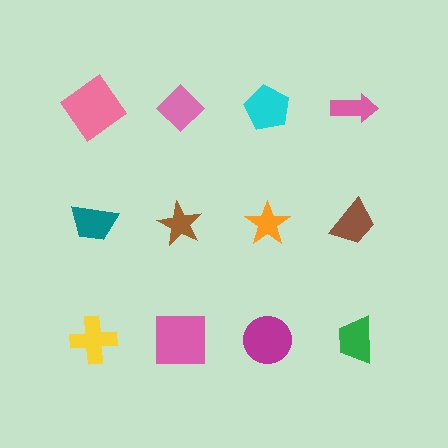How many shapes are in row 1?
4 shapes.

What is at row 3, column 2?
A pink square.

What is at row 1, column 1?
A pink diamond.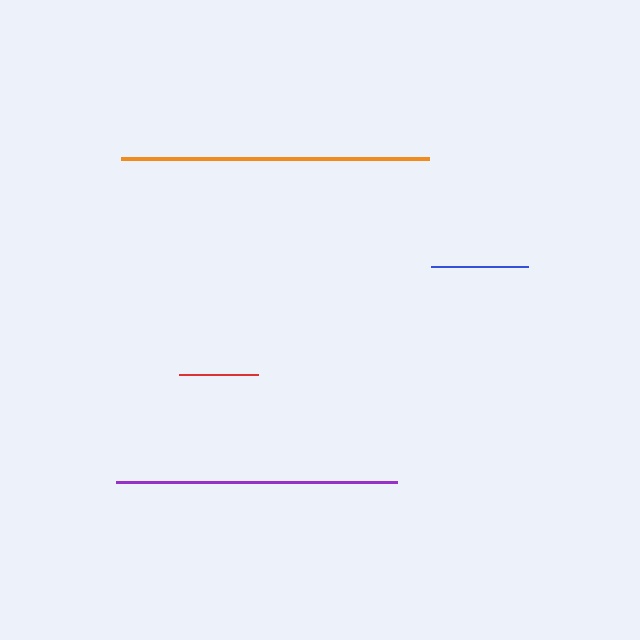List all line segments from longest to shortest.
From longest to shortest: orange, purple, blue, red.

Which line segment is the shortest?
The red line is the shortest at approximately 79 pixels.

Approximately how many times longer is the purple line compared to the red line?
The purple line is approximately 3.5 times the length of the red line.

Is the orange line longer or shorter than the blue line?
The orange line is longer than the blue line.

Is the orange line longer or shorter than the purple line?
The orange line is longer than the purple line.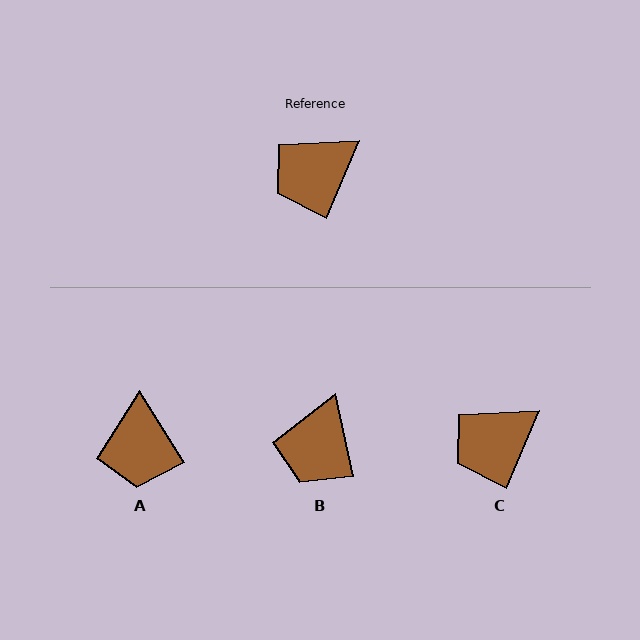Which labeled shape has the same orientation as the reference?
C.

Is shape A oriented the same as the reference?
No, it is off by about 55 degrees.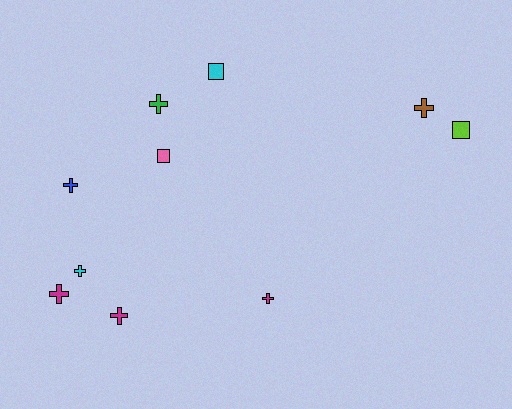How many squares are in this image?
There are 3 squares.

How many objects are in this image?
There are 10 objects.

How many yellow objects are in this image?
There are no yellow objects.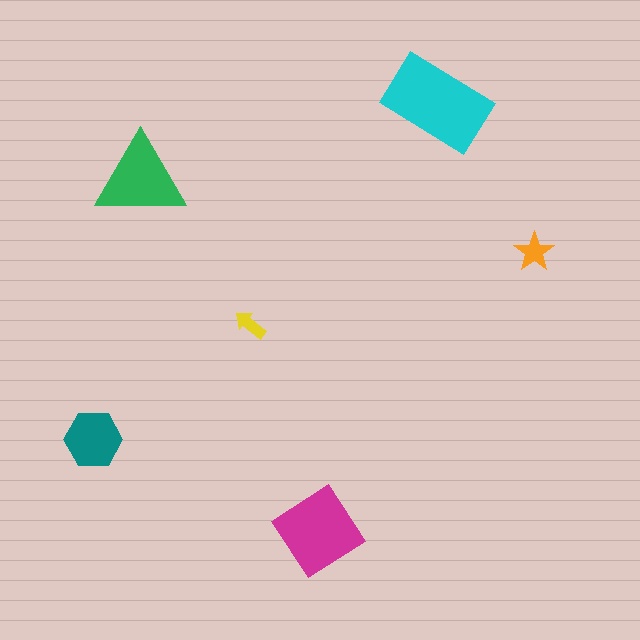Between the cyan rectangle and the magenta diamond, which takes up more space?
The cyan rectangle.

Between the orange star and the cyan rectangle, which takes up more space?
The cyan rectangle.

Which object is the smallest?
The yellow arrow.